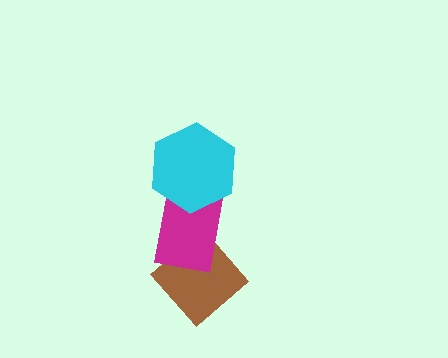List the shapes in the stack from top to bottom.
From top to bottom: the cyan hexagon, the magenta rectangle, the brown diamond.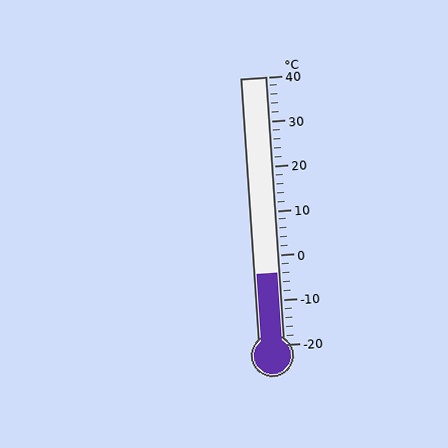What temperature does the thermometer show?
The thermometer shows approximately -4°C.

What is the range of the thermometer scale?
The thermometer scale ranges from -20°C to 40°C.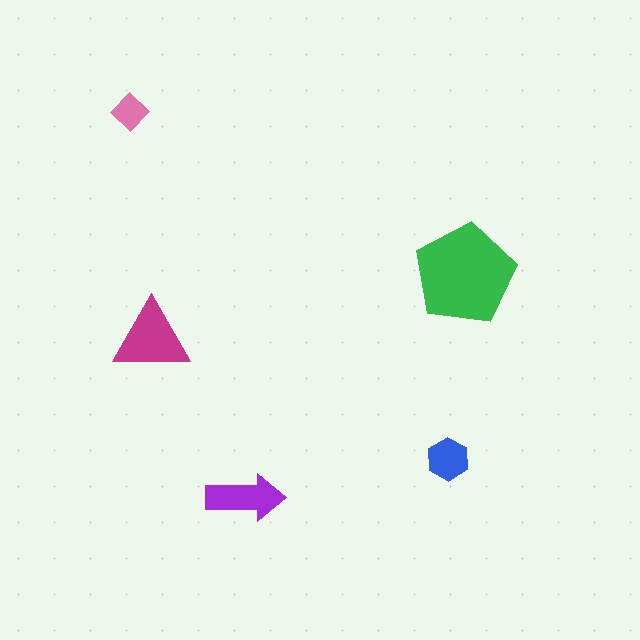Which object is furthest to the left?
The pink diamond is leftmost.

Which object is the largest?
The green pentagon.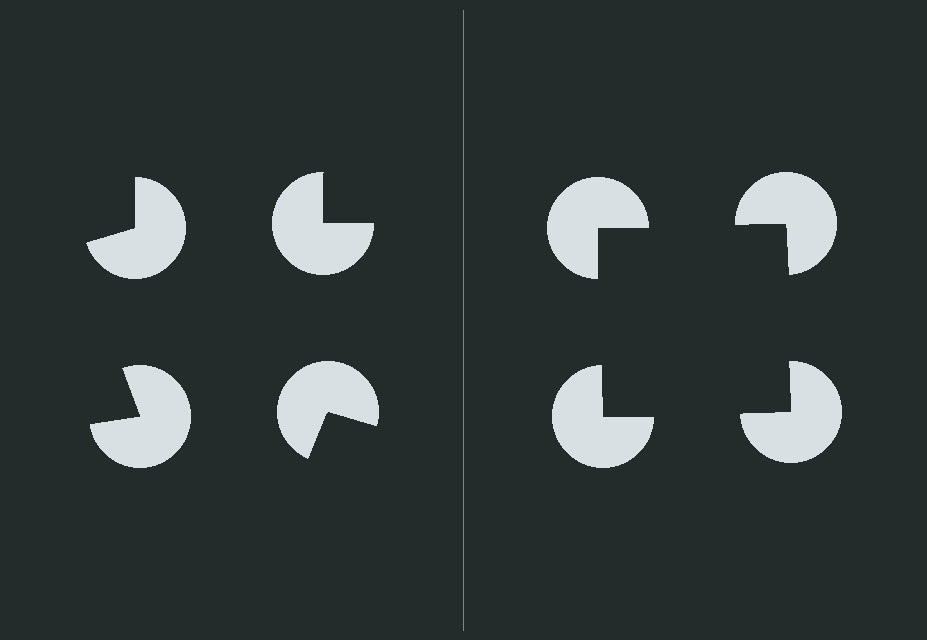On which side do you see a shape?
An illusory square appears on the right side. On the left side the wedge cuts are rotated, so no coherent shape forms.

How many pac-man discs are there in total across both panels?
8 — 4 on each side.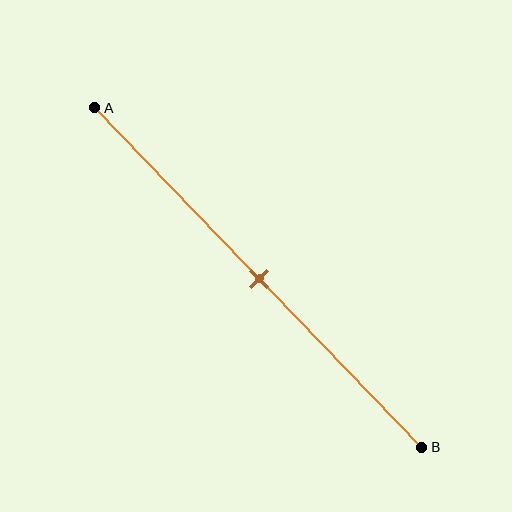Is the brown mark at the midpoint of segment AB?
Yes, the mark is approximately at the midpoint.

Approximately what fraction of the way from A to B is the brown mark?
The brown mark is approximately 50% of the way from A to B.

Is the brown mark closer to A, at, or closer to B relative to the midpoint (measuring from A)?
The brown mark is approximately at the midpoint of segment AB.